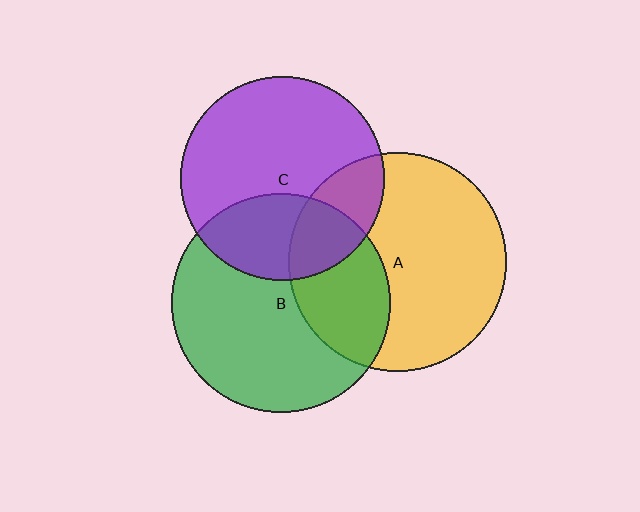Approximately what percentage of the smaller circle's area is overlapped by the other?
Approximately 30%.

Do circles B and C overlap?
Yes.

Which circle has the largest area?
Circle A (yellow).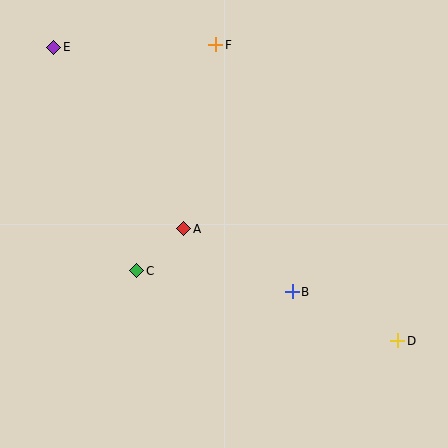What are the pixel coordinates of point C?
Point C is at (137, 271).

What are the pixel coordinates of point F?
Point F is at (216, 45).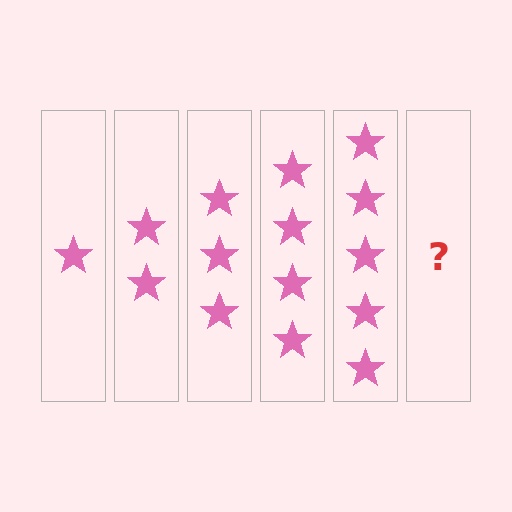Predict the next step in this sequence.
The next step is 6 stars.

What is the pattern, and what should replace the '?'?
The pattern is that each step adds one more star. The '?' should be 6 stars.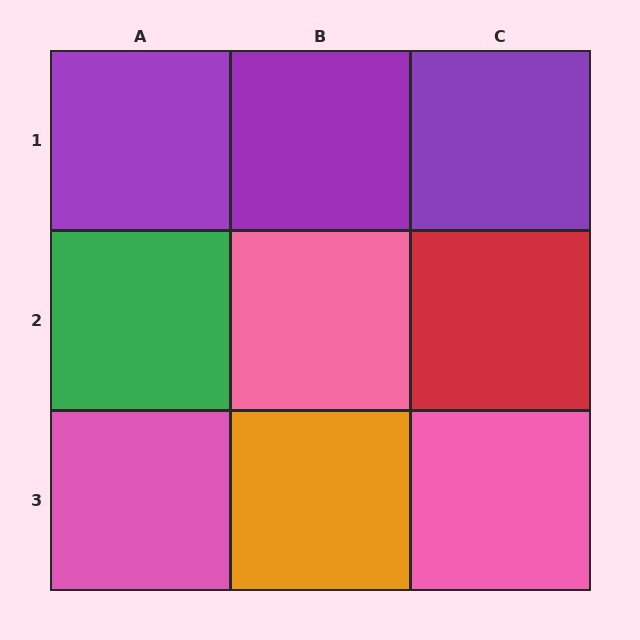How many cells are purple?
3 cells are purple.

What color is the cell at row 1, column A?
Purple.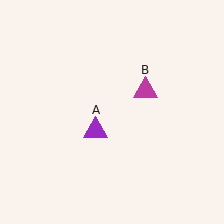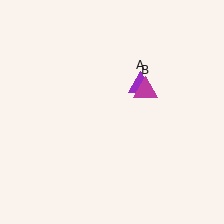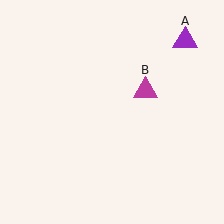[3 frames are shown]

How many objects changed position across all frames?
1 object changed position: purple triangle (object A).